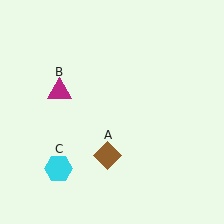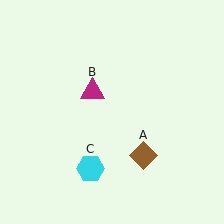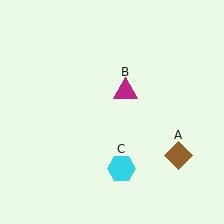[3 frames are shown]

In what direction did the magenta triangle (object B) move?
The magenta triangle (object B) moved right.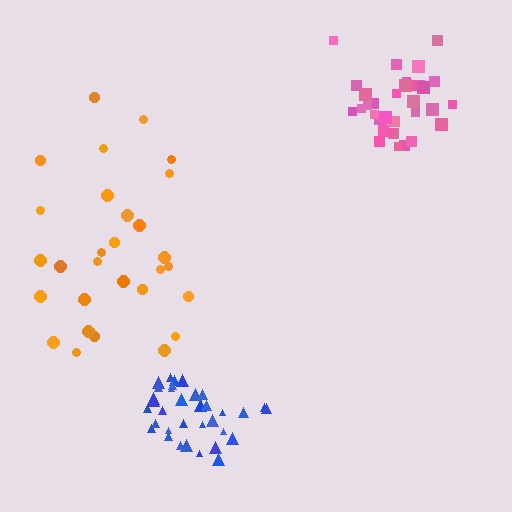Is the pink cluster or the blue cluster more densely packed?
Pink.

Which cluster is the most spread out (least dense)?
Orange.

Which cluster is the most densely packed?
Pink.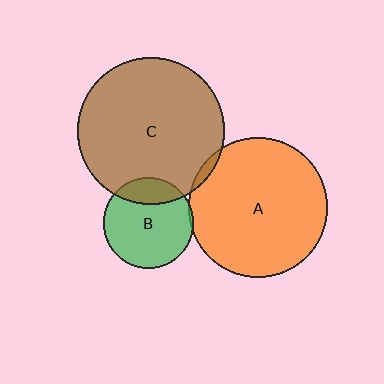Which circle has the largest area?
Circle C (brown).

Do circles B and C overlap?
Yes.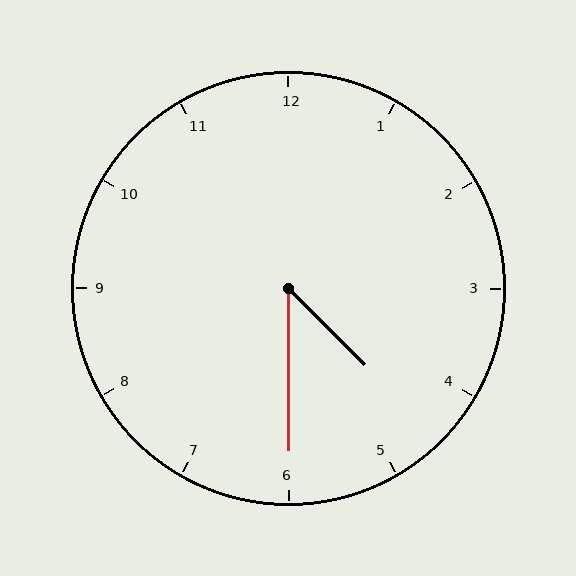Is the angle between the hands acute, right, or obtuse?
It is acute.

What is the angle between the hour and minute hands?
Approximately 45 degrees.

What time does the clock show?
4:30.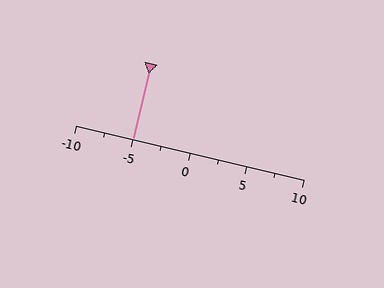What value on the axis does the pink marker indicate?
The marker indicates approximately -5.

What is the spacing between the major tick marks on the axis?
The major ticks are spaced 5 apart.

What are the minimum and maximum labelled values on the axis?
The axis runs from -10 to 10.